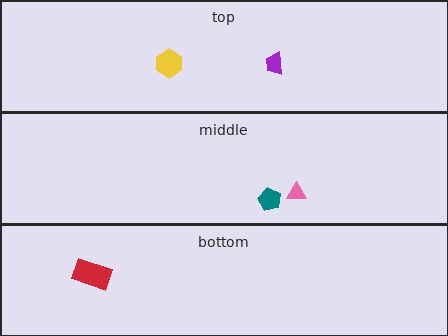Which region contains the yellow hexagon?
The top region.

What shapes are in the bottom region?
The red rectangle.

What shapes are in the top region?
The purple trapezoid, the yellow hexagon.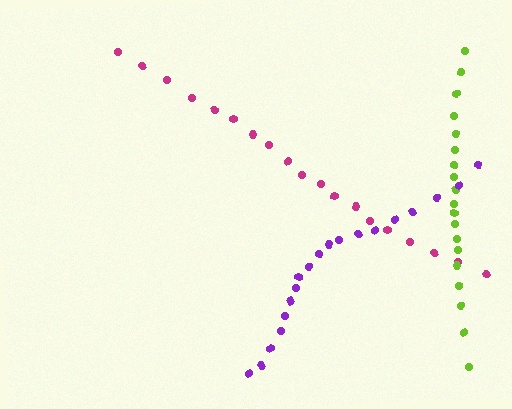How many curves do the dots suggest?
There are 3 distinct paths.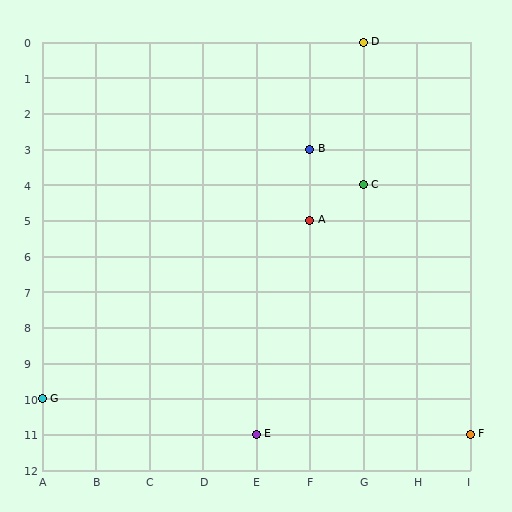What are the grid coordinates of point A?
Point A is at grid coordinates (F, 5).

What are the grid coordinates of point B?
Point B is at grid coordinates (F, 3).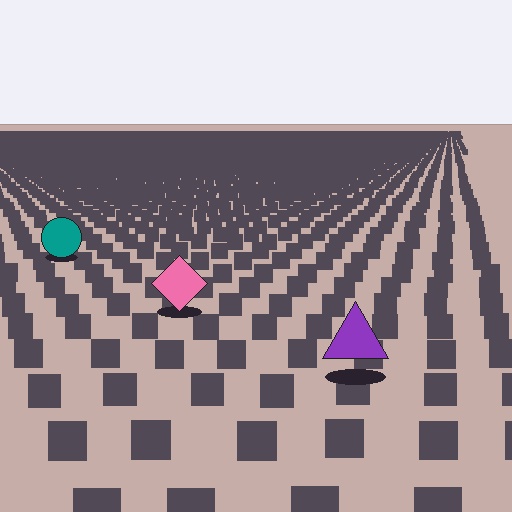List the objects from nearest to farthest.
From nearest to farthest: the purple triangle, the pink diamond, the teal circle.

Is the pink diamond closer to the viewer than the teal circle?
Yes. The pink diamond is closer — you can tell from the texture gradient: the ground texture is coarser near it.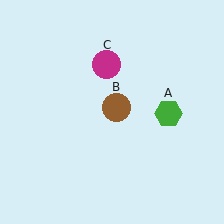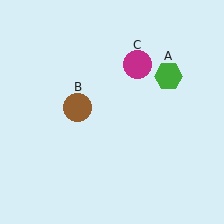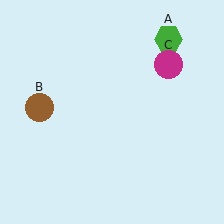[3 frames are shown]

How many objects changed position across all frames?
3 objects changed position: green hexagon (object A), brown circle (object B), magenta circle (object C).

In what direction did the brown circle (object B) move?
The brown circle (object B) moved left.